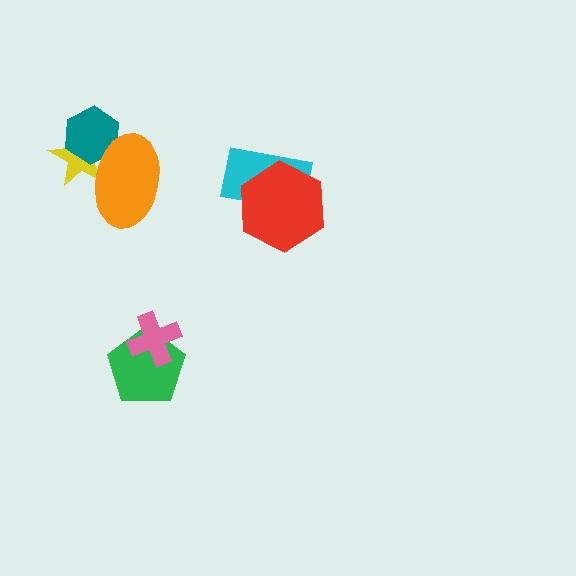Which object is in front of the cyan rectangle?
The red hexagon is in front of the cyan rectangle.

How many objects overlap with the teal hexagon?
2 objects overlap with the teal hexagon.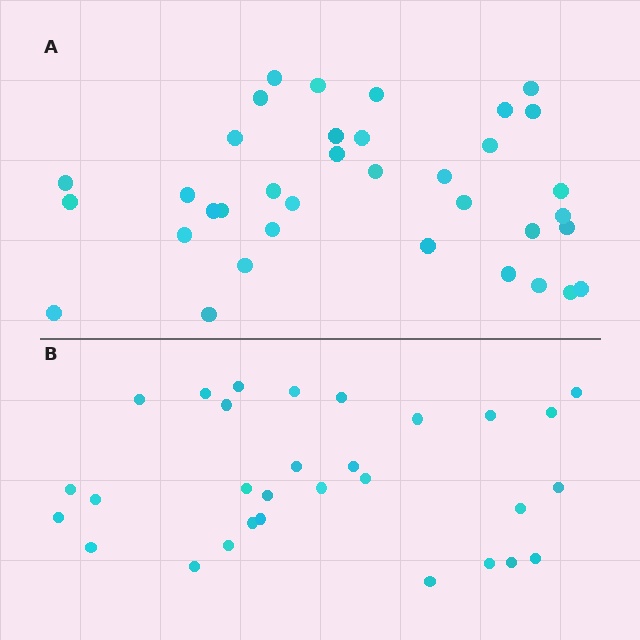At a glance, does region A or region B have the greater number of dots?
Region A (the top region) has more dots.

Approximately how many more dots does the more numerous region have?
Region A has about 6 more dots than region B.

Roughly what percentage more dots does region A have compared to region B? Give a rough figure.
About 20% more.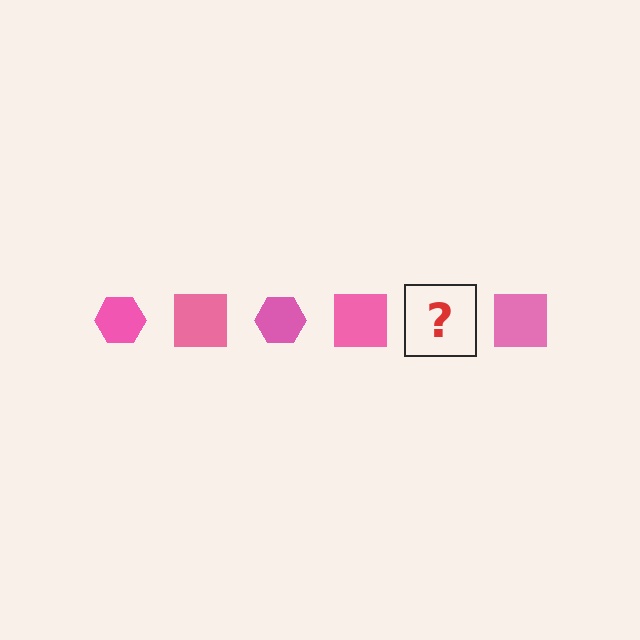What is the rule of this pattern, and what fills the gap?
The rule is that the pattern cycles through hexagon, square shapes in pink. The gap should be filled with a pink hexagon.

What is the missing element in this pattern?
The missing element is a pink hexagon.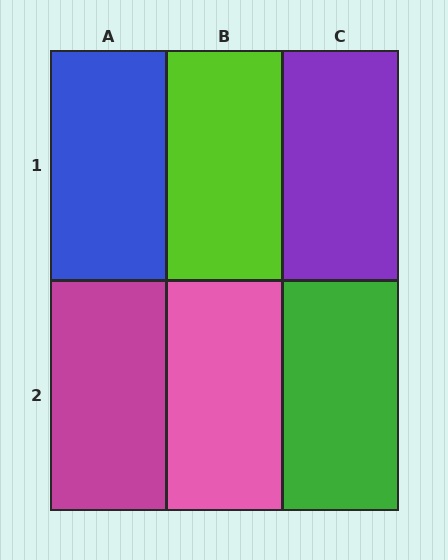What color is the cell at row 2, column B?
Pink.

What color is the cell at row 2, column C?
Green.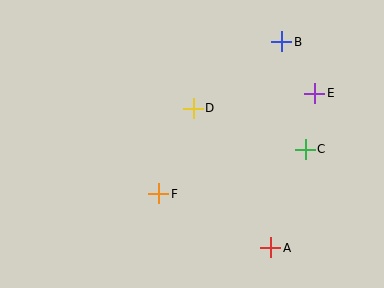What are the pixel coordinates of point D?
Point D is at (193, 108).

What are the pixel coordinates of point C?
Point C is at (305, 149).